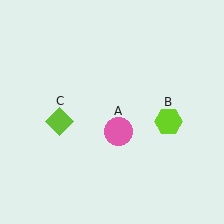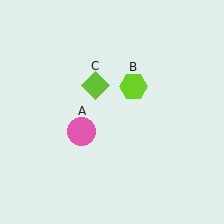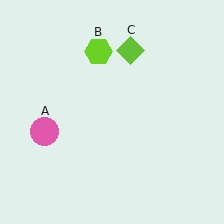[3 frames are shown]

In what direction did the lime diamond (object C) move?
The lime diamond (object C) moved up and to the right.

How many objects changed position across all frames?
3 objects changed position: pink circle (object A), lime hexagon (object B), lime diamond (object C).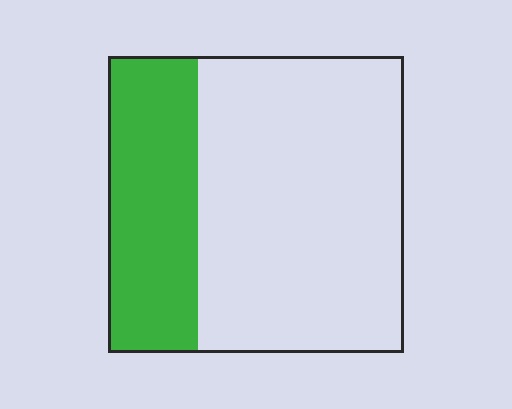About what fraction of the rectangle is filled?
About one third (1/3).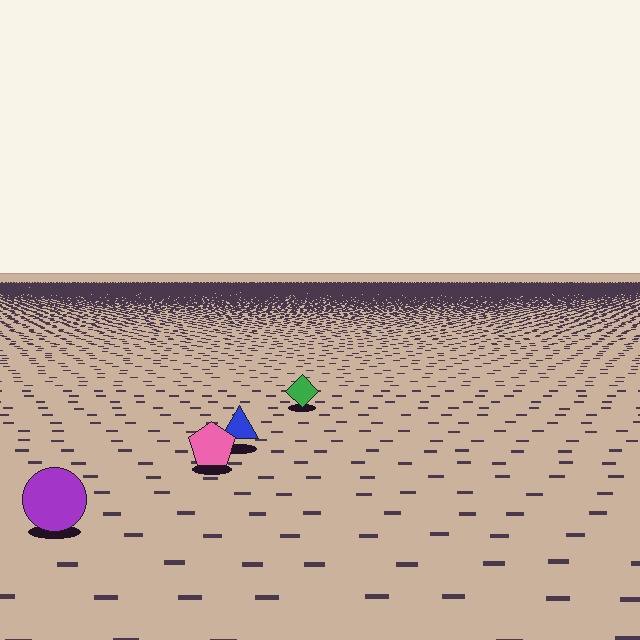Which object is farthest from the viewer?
The green diamond is farthest from the viewer. It appears smaller and the ground texture around it is denser.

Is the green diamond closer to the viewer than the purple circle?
No. The purple circle is closer — you can tell from the texture gradient: the ground texture is coarser near it.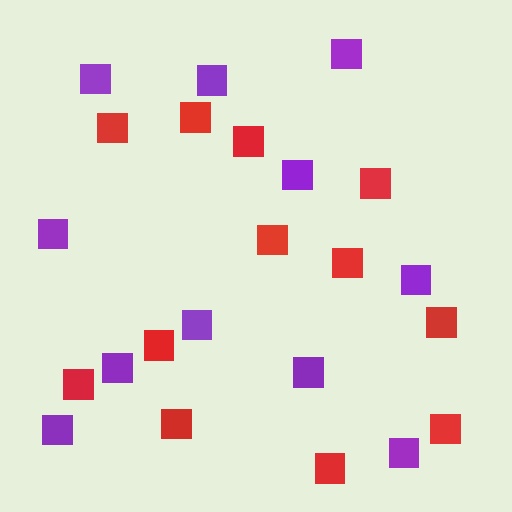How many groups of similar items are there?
There are 2 groups: one group of purple squares (11) and one group of red squares (12).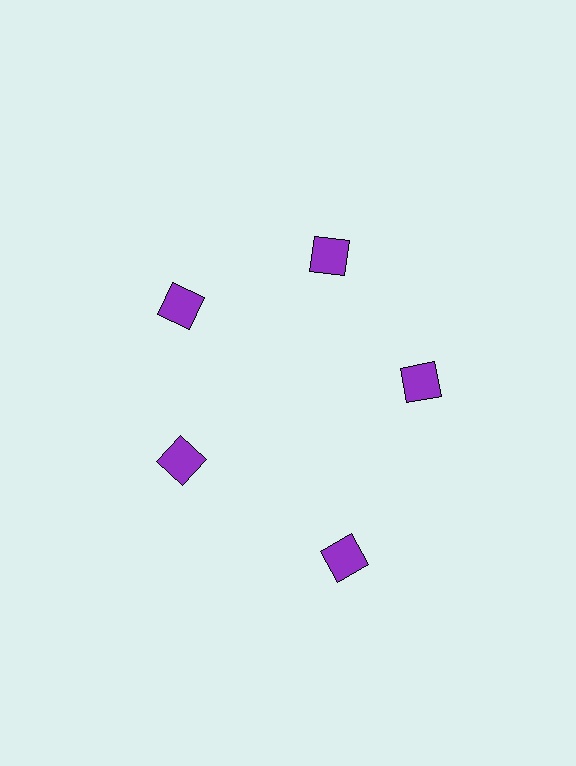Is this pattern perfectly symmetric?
No. The 5 purple diamonds are arranged in a ring, but one element near the 5 o'clock position is pushed outward from the center, breaking the 5-fold rotational symmetry.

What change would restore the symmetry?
The symmetry would be restored by moving it inward, back onto the ring so that all 5 diamonds sit at equal angles and equal distance from the center.